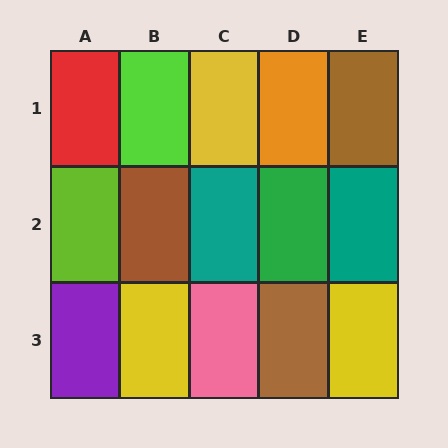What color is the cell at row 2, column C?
Teal.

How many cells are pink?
1 cell is pink.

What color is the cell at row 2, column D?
Green.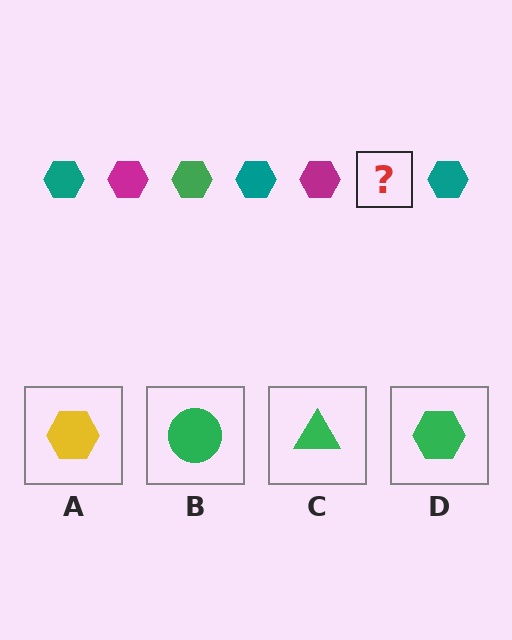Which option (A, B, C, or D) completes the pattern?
D.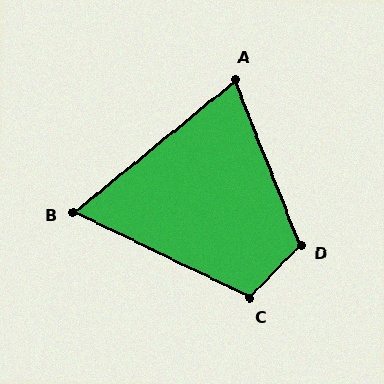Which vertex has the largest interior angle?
D, at approximately 115 degrees.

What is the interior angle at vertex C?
Approximately 108 degrees (obtuse).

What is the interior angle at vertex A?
Approximately 72 degrees (acute).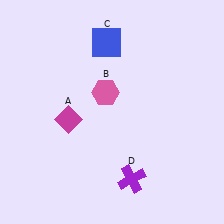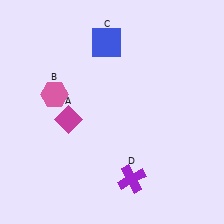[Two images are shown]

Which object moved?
The pink hexagon (B) moved left.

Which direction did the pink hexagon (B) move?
The pink hexagon (B) moved left.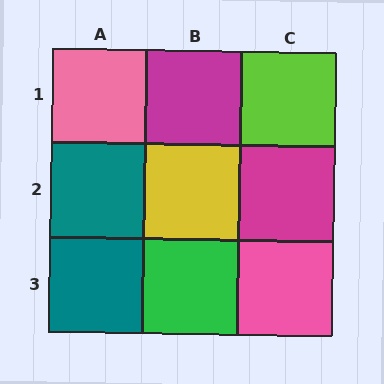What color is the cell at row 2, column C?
Magenta.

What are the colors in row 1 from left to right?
Pink, magenta, lime.